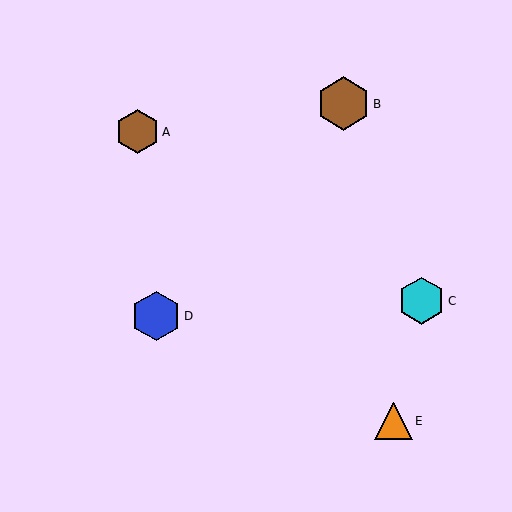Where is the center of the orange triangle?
The center of the orange triangle is at (393, 421).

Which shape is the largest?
The brown hexagon (labeled B) is the largest.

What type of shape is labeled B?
Shape B is a brown hexagon.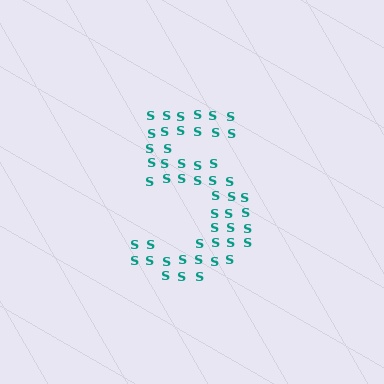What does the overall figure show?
The overall figure shows the digit 5.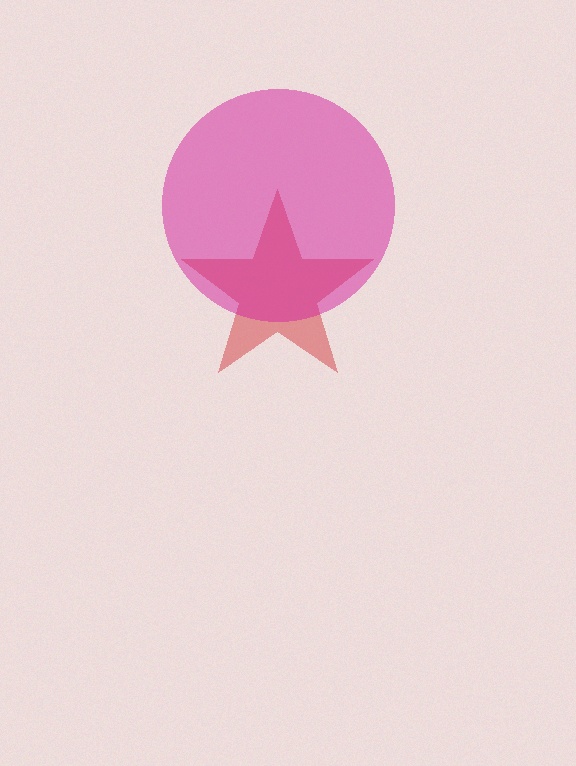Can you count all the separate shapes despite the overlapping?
Yes, there are 2 separate shapes.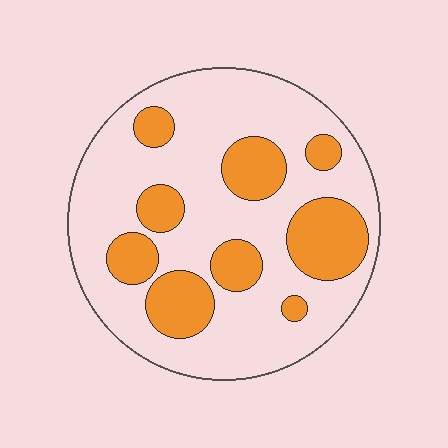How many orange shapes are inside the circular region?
9.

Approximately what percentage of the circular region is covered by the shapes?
Approximately 30%.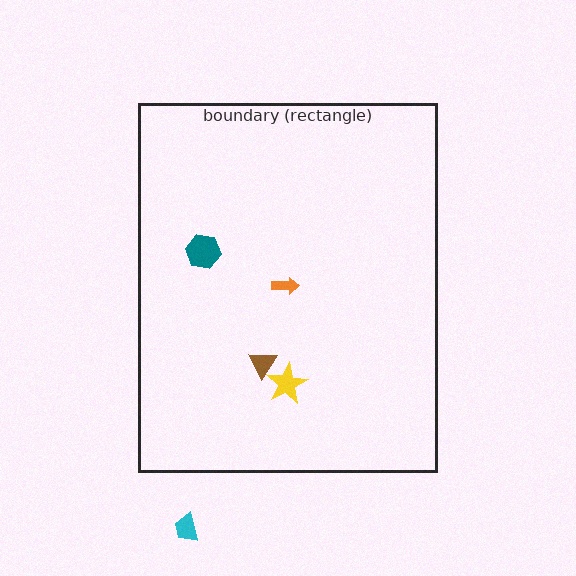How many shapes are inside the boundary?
4 inside, 1 outside.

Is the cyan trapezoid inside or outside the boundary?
Outside.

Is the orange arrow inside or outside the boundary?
Inside.